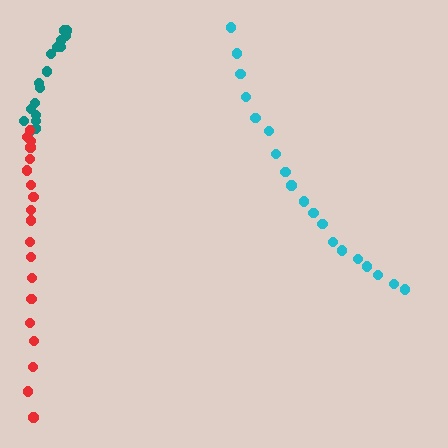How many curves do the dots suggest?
There are 3 distinct paths.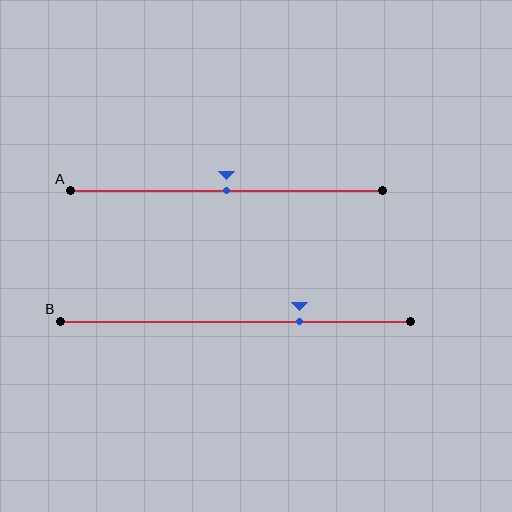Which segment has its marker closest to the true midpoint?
Segment A has its marker closest to the true midpoint.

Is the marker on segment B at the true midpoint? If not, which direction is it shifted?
No, the marker on segment B is shifted to the right by about 18% of the segment length.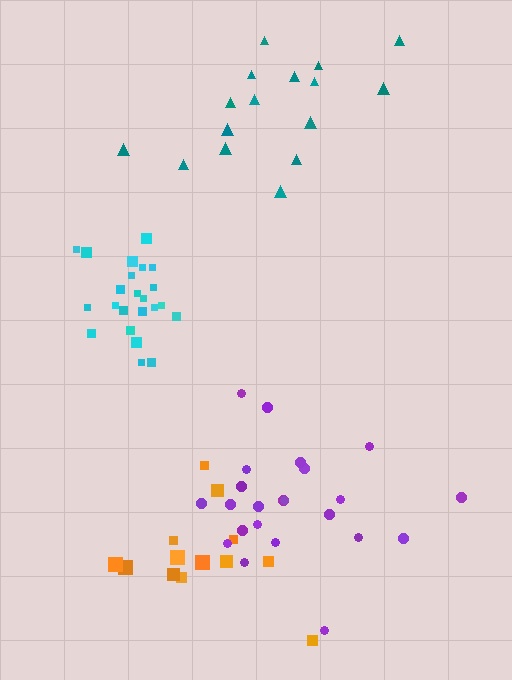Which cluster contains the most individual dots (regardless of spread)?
Purple (23).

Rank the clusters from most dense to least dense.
cyan, purple, orange, teal.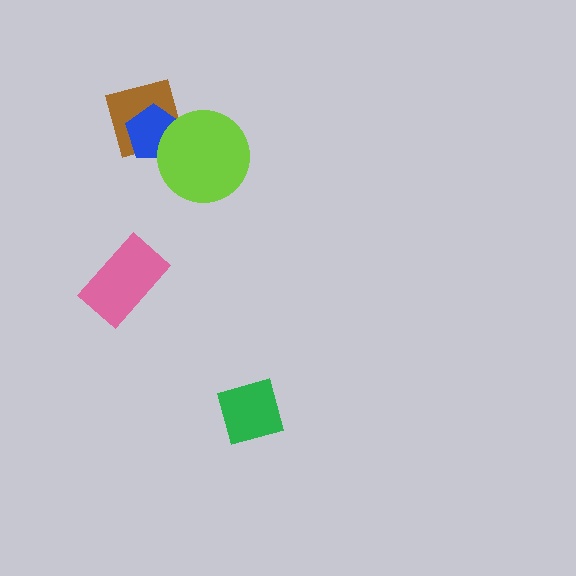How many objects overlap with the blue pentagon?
2 objects overlap with the blue pentagon.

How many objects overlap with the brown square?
2 objects overlap with the brown square.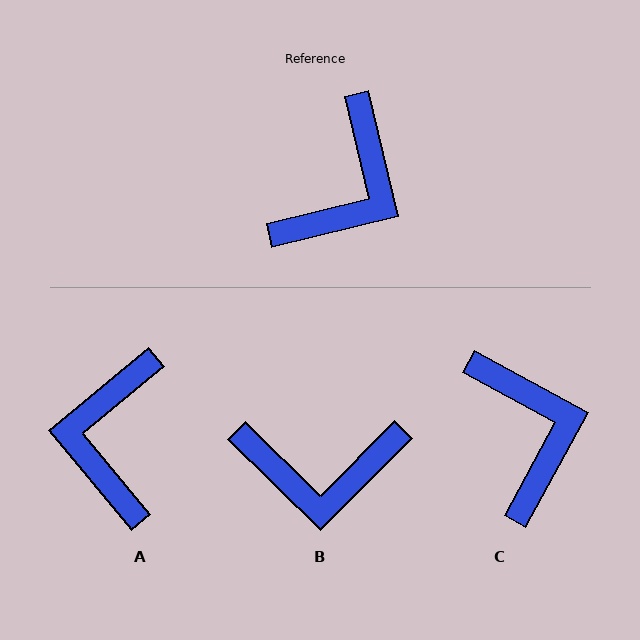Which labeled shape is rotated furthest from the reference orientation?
A, about 154 degrees away.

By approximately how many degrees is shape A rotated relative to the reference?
Approximately 154 degrees clockwise.